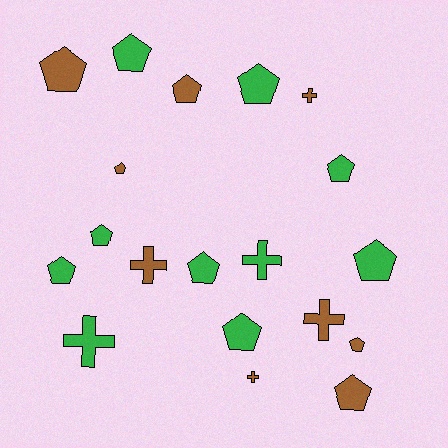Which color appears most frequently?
Green, with 10 objects.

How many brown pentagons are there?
There are 5 brown pentagons.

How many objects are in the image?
There are 19 objects.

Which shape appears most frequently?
Pentagon, with 13 objects.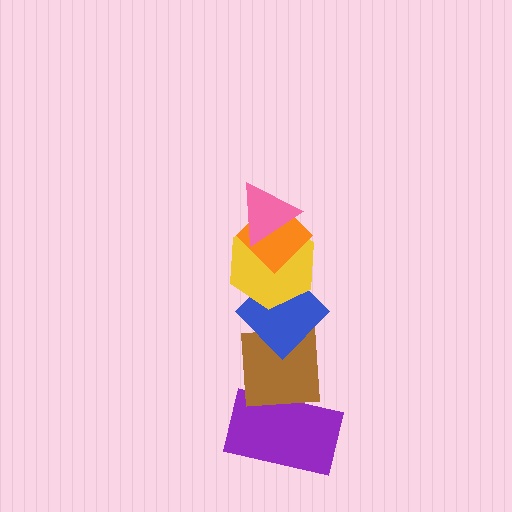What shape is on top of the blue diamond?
The yellow hexagon is on top of the blue diamond.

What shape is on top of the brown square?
The blue diamond is on top of the brown square.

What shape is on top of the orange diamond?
The pink triangle is on top of the orange diamond.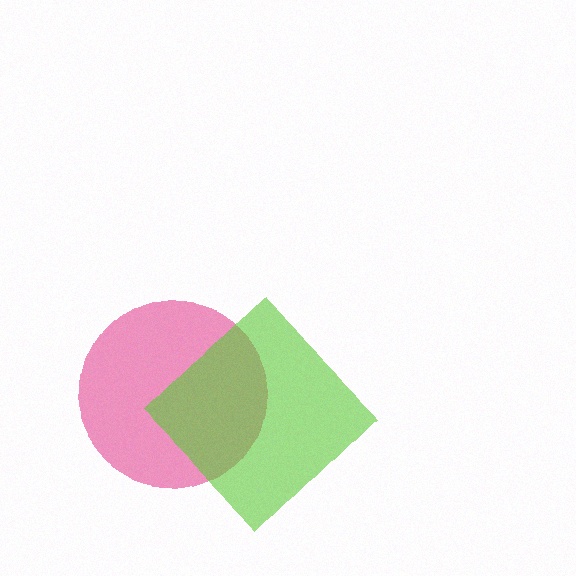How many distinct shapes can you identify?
There are 2 distinct shapes: a pink circle, a lime diamond.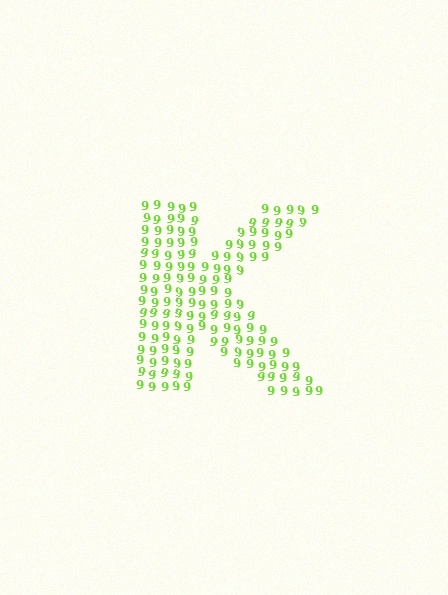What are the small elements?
The small elements are digit 9's.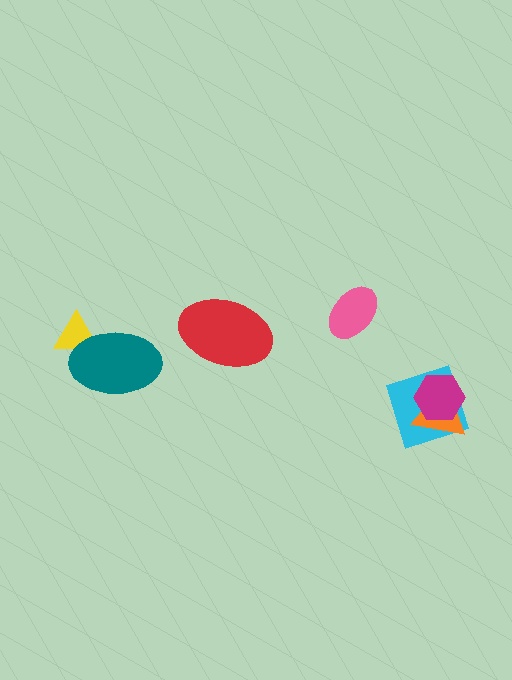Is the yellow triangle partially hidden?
Yes, it is partially covered by another shape.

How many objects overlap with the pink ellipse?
0 objects overlap with the pink ellipse.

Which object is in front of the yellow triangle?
The teal ellipse is in front of the yellow triangle.